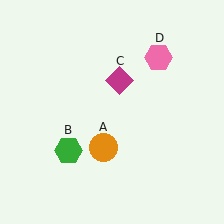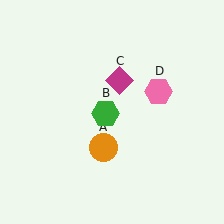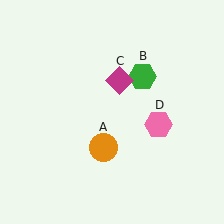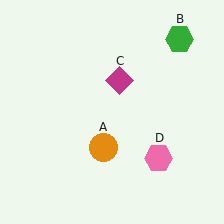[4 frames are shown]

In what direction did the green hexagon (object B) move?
The green hexagon (object B) moved up and to the right.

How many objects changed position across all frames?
2 objects changed position: green hexagon (object B), pink hexagon (object D).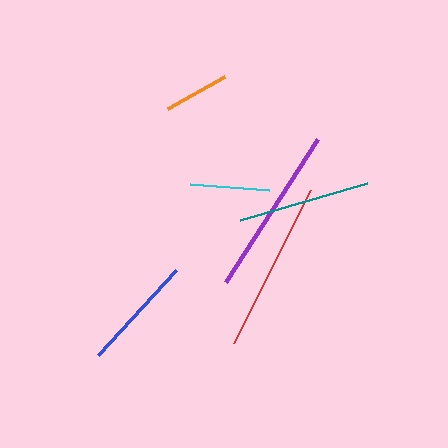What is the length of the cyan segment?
The cyan segment is approximately 79 pixels long.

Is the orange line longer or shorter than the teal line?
The teal line is longer than the orange line.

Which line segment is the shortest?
The orange line is the shortest at approximately 66 pixels.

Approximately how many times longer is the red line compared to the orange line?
The red line is approximately 2.6 times the length of the orange line.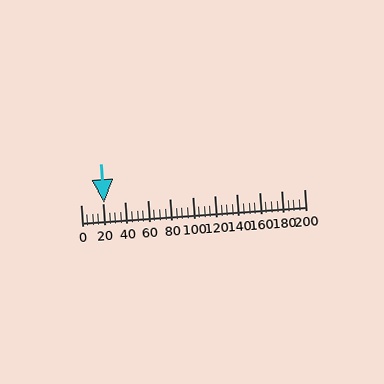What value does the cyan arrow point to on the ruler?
The cyan arrow points to approximately 21.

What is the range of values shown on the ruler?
The ruler shows values from 0 to 200.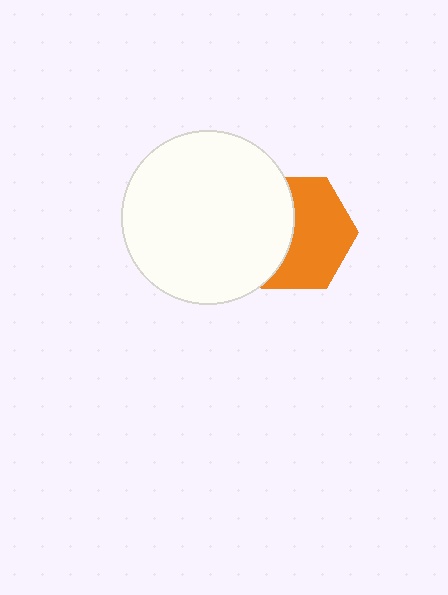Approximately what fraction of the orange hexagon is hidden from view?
Roughly 43% of the orange hexagon is hidden behind the white circle.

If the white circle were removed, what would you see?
You would see the complete orange hexagon.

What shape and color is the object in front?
The object in front is a white circle.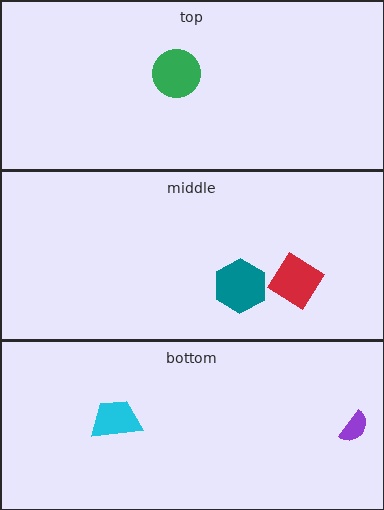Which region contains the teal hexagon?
The middle region.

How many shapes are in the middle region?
2.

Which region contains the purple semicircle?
The bottom region.